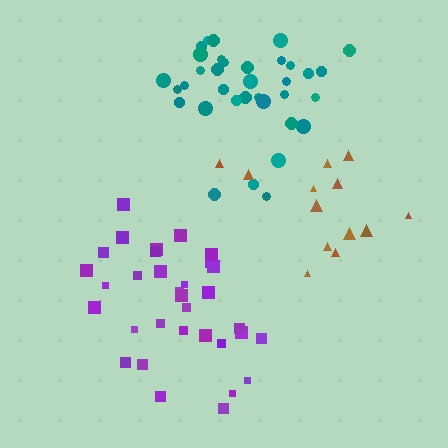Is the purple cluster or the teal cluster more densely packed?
Teal.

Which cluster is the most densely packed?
Teal.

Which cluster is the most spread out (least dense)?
Brown.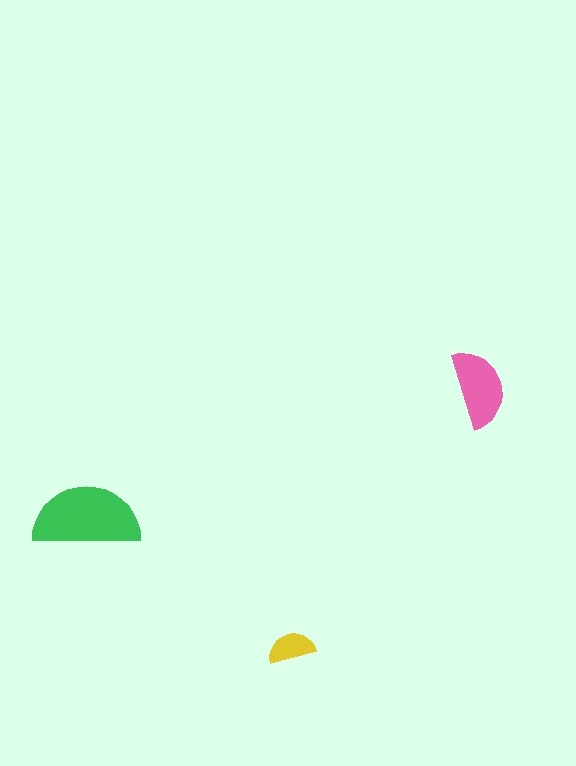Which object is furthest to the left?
The green semicircle is leftmost.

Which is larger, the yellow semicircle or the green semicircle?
The green one.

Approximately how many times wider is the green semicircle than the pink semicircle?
About 1.5 times wider.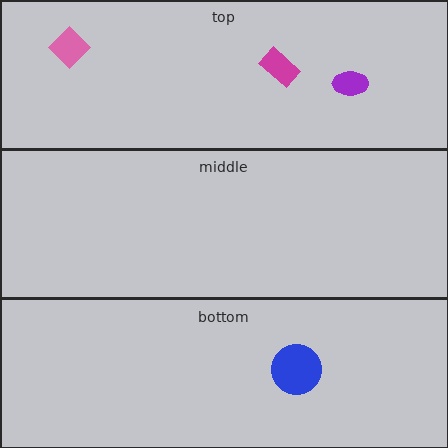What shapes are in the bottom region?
The blue circle.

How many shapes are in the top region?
3.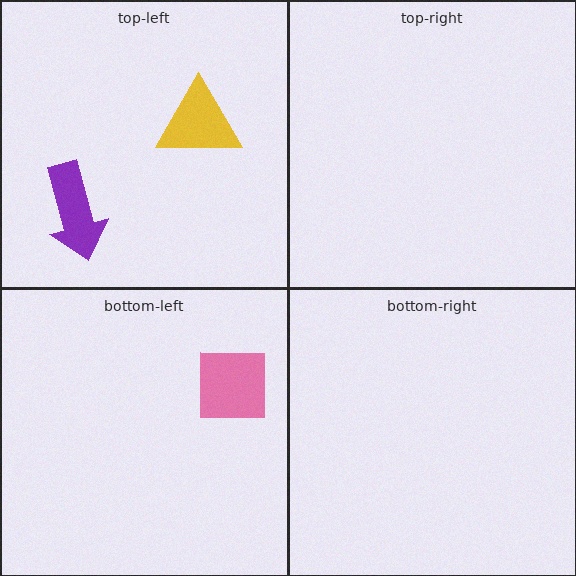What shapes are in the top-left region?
The yellow triangle, the purple arrow.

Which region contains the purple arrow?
The top-left region.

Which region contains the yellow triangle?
The top-left region.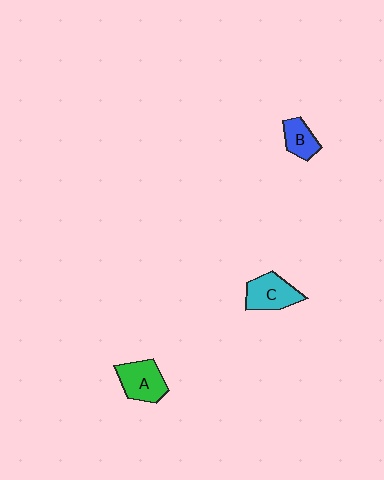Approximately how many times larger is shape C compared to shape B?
Approximately 1.5 times.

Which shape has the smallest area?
Shape B (blue).